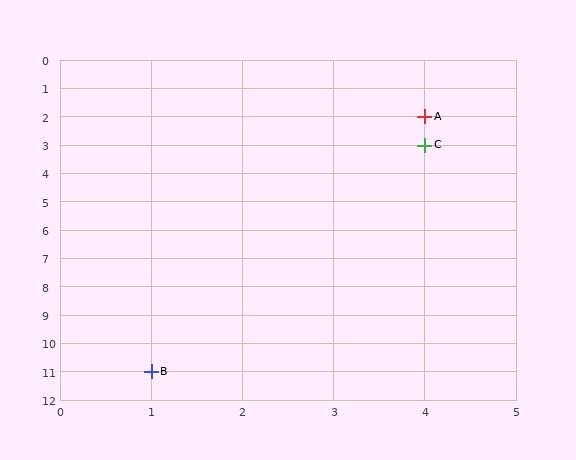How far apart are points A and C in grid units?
Points A and C are 1 row apart.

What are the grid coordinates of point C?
Point C is at grid coordinates (4, 3).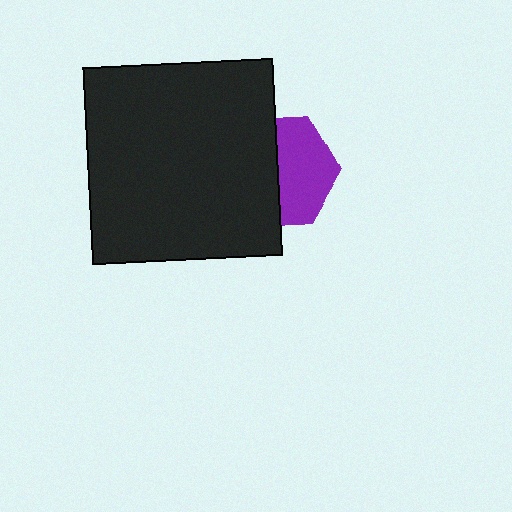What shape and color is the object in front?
The object in front is a black rectangle.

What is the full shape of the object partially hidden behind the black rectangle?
The partially hidden object is a purple hexagon.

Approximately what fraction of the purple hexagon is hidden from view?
Roughly 50% of the purple hexagon is hidden behind the black rectangle.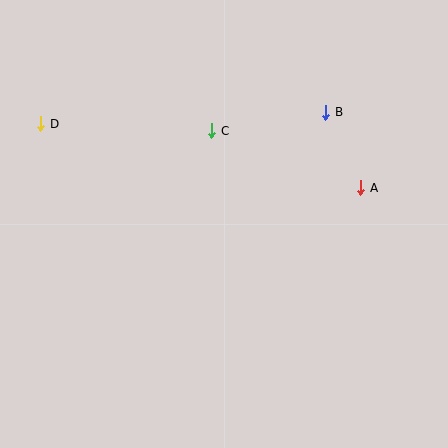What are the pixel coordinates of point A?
Point A is at (361, 188).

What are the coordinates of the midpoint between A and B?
The midpoint between A and B is at (343, 150).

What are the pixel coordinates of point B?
Point B is at (326, 112).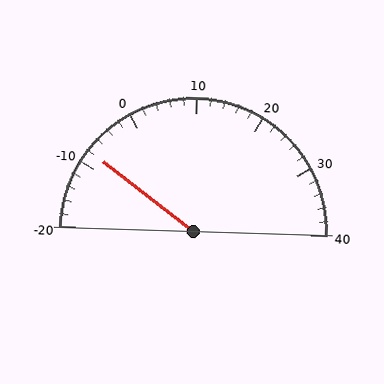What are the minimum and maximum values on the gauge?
The gauge ranges from -20 to 40.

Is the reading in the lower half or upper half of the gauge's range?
The reading is in the lower half of the range (-20 to 40).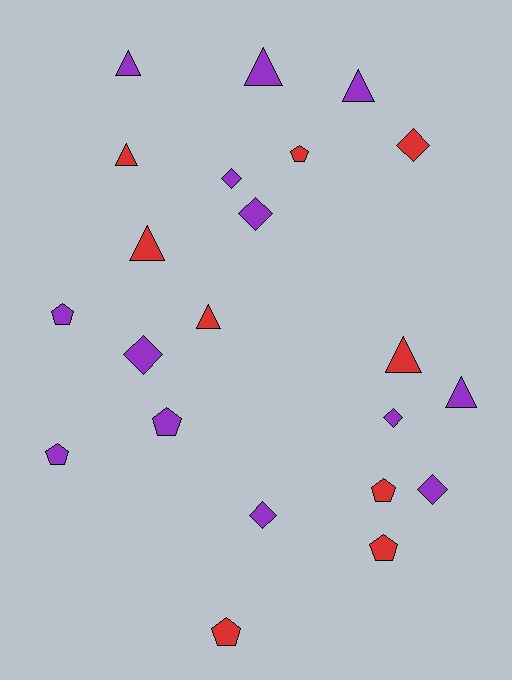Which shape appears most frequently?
Triangle, with 8 objects.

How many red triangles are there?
There are 4 red triangles.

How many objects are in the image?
There are 22 objects.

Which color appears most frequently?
Purple, with 13 objects.